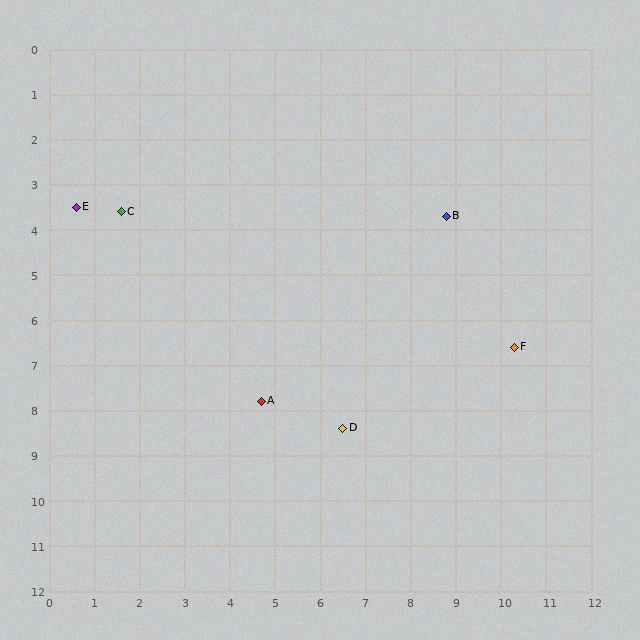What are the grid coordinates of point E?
Point E is at approximately (0.6, 3.5).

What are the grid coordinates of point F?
Point F is at approximately (10.3, 6.6).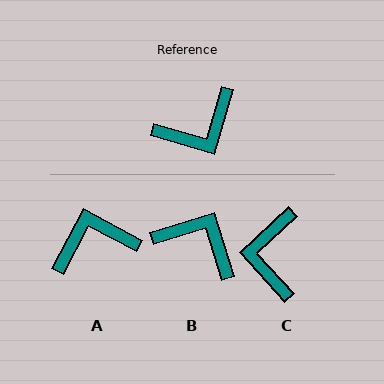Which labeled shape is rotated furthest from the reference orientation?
A, about 169 degrees away.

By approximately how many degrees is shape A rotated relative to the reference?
Approximately 169 degrees counter-clockwise.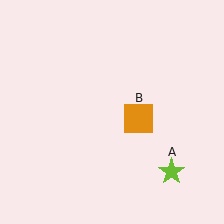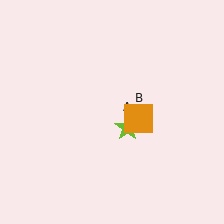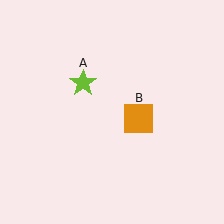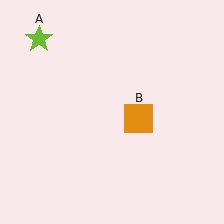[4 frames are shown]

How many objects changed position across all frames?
1 object changed position: lime star (object A).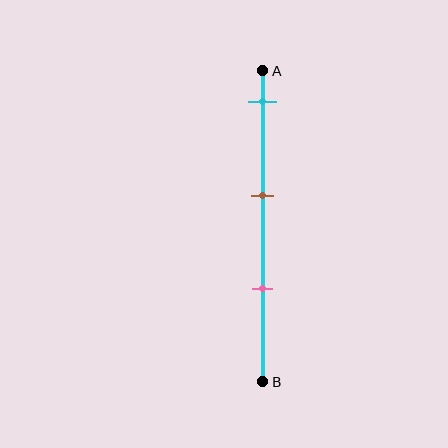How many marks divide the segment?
There are 3 marks dividing the segment.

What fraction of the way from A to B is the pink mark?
The pink mark is approximately 70% (0.7) of the way from A to B.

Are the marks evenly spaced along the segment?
Yes, the marks are approximately evenly spaced.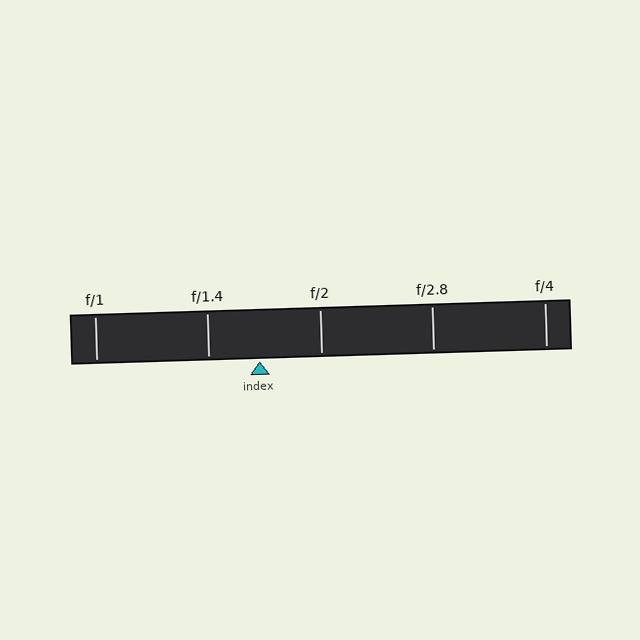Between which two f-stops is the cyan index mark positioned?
The index mark is between f/1.4 and f/2.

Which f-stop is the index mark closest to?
The index mark is closest to f/1.4.